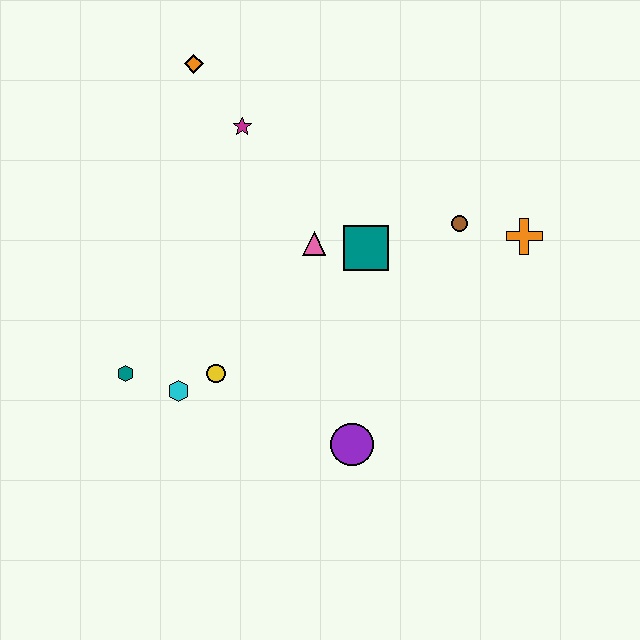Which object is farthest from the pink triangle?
The teal hexagon is farthest from the pink triangle.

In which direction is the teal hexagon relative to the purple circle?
The teal hexagon is to the left of the purple circle.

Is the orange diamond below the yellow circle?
No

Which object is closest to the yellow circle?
The cyan hexagon is closest to the yellow circle.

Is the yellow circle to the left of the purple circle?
Yes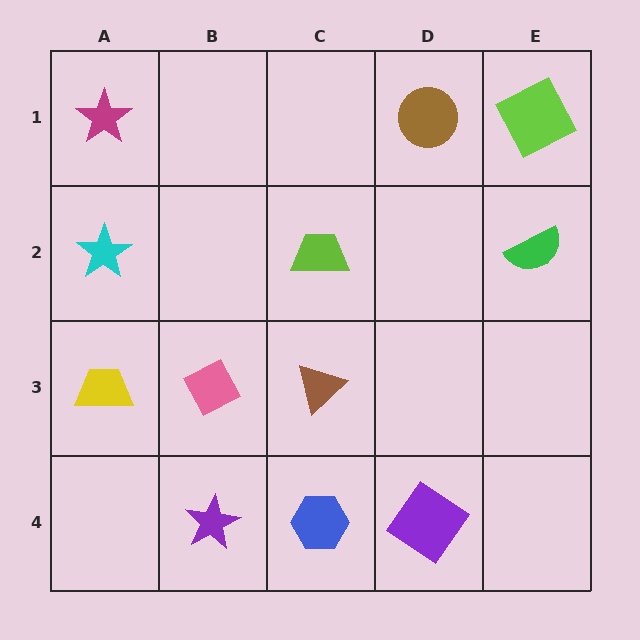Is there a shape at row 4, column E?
No, that cell is empty.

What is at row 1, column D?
A brown circle.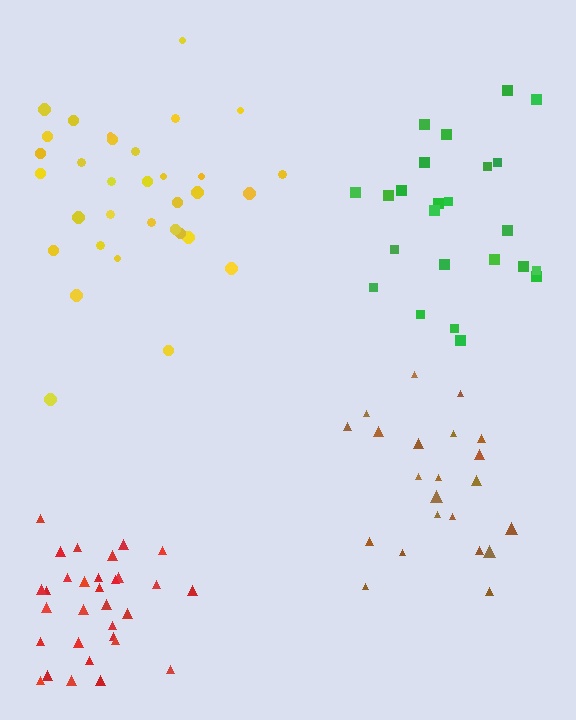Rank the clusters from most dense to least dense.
red, brown, yellow, green.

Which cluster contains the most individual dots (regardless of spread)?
Yellow (33).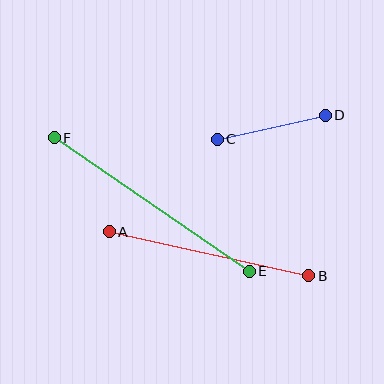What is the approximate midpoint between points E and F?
The midpoint is at approximately (152, 205) pixels.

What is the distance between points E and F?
The distance is approximately 236 pixels.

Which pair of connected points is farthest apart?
Points E and F are farthest apart.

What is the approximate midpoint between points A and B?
The midpoint is at approximately (209, 254) pixels.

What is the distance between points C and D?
The distance is approximately 111 pixels.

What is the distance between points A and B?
The distance is approximately 205 pixels.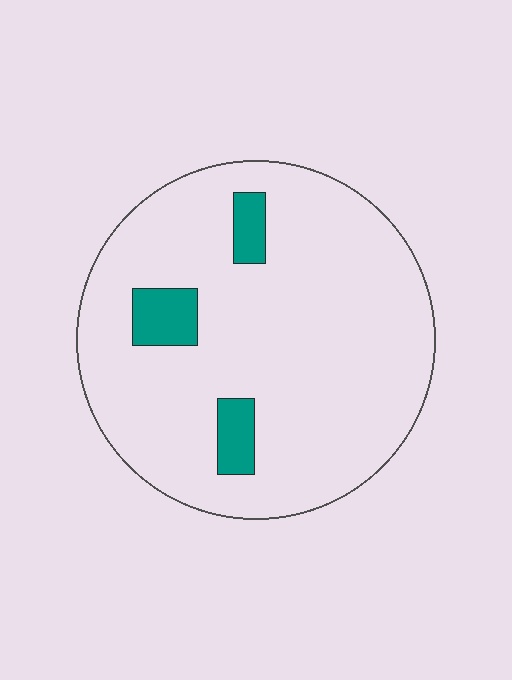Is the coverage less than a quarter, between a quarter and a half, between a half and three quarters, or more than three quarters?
Less than a quarter.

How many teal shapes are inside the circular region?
3.